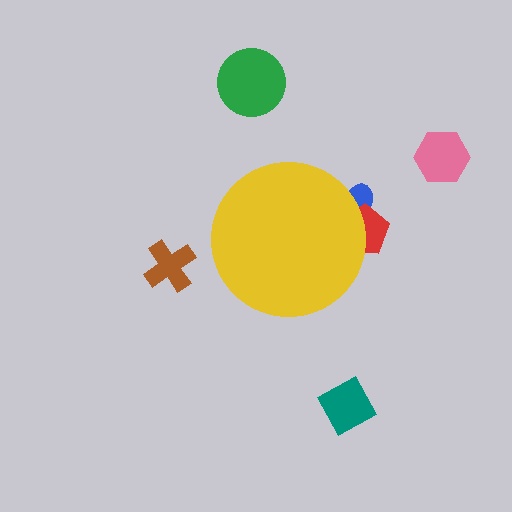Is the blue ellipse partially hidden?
Yes, the blue ellipse is partially hidden behind the yellow circle.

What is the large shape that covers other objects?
A yellow circle.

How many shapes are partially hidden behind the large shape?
2 shapes are partially hidden.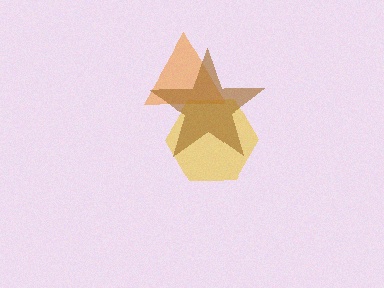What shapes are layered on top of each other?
The layered shapes are: a yellow hexagon, an orange triangle, a brown star.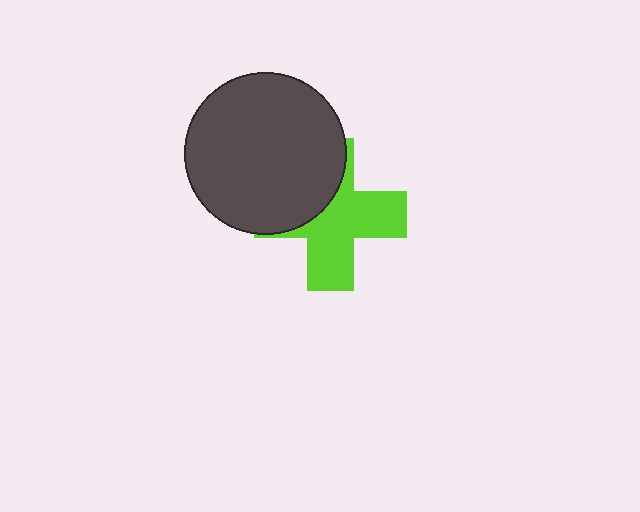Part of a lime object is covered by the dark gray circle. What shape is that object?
It is a cross.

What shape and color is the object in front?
The object in front is a dark gray circle.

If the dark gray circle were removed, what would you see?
You would see the complete lime cross.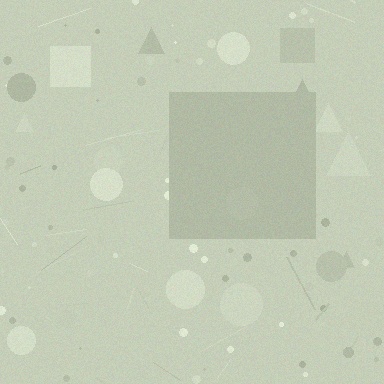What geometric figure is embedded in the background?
A square is embedded in the background.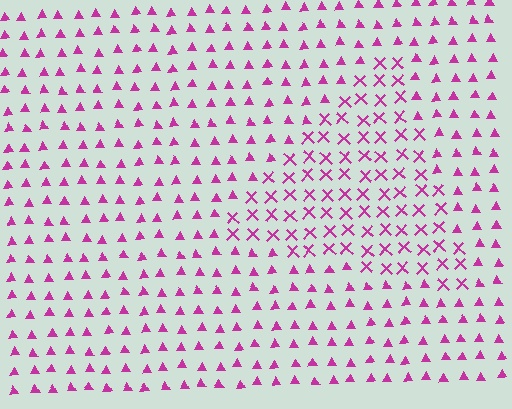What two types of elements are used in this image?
The image uses X marks inside the triangle region and triangles outside it.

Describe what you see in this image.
The image is filled with small magenta elements arranged in a uniform grid. A triangle-shaped region contains X marks, while the surrounding area contains triangles. The boundary is defined purely by the change in element shape.